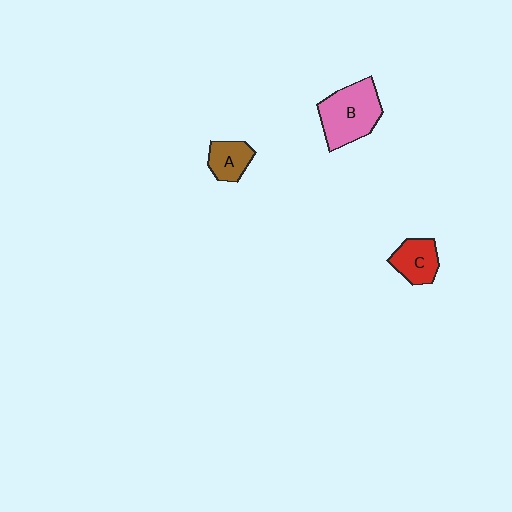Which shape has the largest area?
Shape B (pink).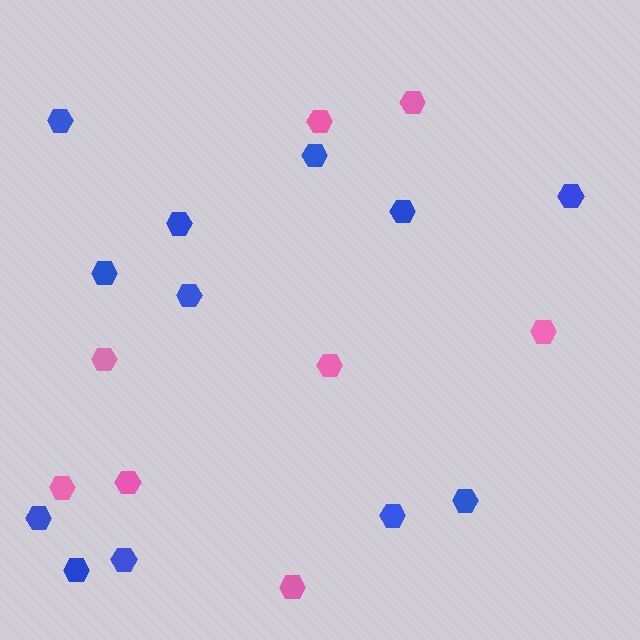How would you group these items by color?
There are 2 groups: one group of pink hexagons (8) and one group of blue hexagons (12).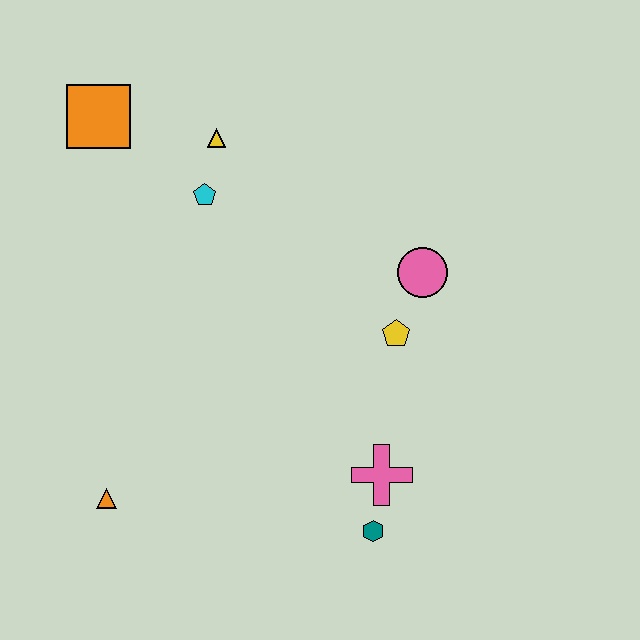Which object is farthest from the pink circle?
The orange triangle is farthest from the pink circle.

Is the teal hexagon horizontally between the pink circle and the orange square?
Yes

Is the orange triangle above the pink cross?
No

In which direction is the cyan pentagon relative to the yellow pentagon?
The cyan pentagon is to the left of the yellow pentagon.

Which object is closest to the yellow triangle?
The cyan pentagon is closest to the yellow triangle.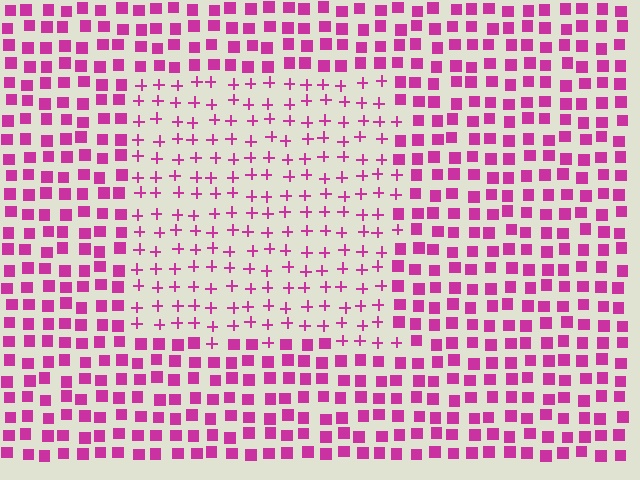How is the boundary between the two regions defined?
The boundary is defined by a change in element shape: plus signs inside vs. squares outside. All elements share the same color and spacing.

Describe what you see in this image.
The image is filled with small magenta elements arranged in a uniform grid. A rectangle-shaped region contains plus signs, while the surrounding area contains squares. The boundary is defined purely by the change in element shape.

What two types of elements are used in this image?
The image uses plus signs inside the rectangle region and squares outside it.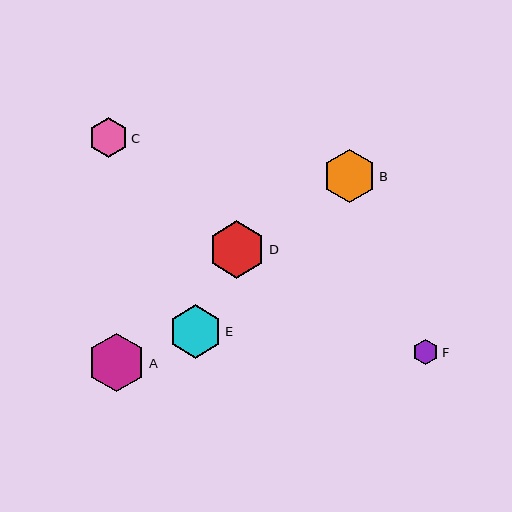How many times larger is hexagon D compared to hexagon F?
Hexagon D is approximately 2.2 times the size of hexagon F.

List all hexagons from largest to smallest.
From largest to smallest: A, D, B, E, C, F.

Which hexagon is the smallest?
Hexagon F is the smallest with a size of approximately 26 pixels.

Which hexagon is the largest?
Hexagon A is the largest with a size of approximately 59 pixels.